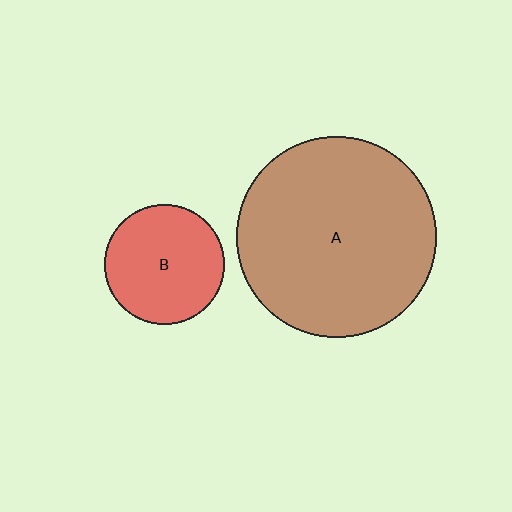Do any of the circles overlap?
No, none of the circles overlap.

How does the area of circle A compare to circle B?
Approximately 2.8 times.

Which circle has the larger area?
Circle A (brown).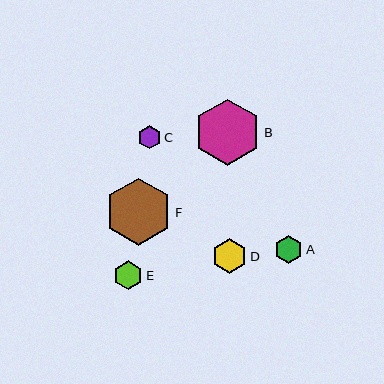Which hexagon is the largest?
Hexagon F is the largest with a size of approximately 67 pixels.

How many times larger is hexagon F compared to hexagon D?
Hexagon F is approximately 1.9 times the size of hexagon D.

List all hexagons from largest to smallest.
From largest to smallest: F, B, D, E, A, C.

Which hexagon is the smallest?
Hexagon C is the smallest with a size of approximately 23 pixels.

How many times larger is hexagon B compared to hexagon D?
Hexagon B is approximately 1.9 times the size of hexagon D.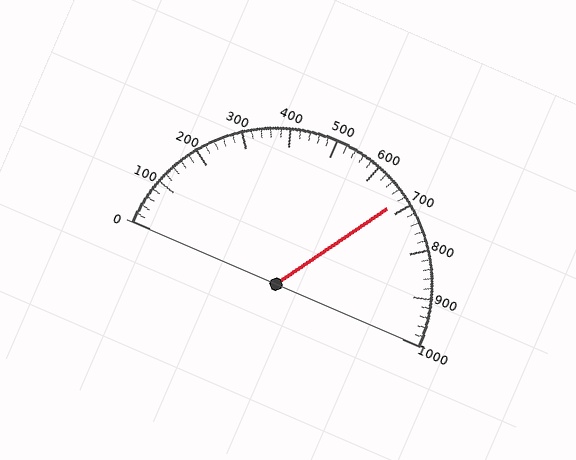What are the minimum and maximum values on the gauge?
The gauge ranges from 0 to 1000.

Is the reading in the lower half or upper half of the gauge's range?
The reading is in the upper half of the range (0 to 1000).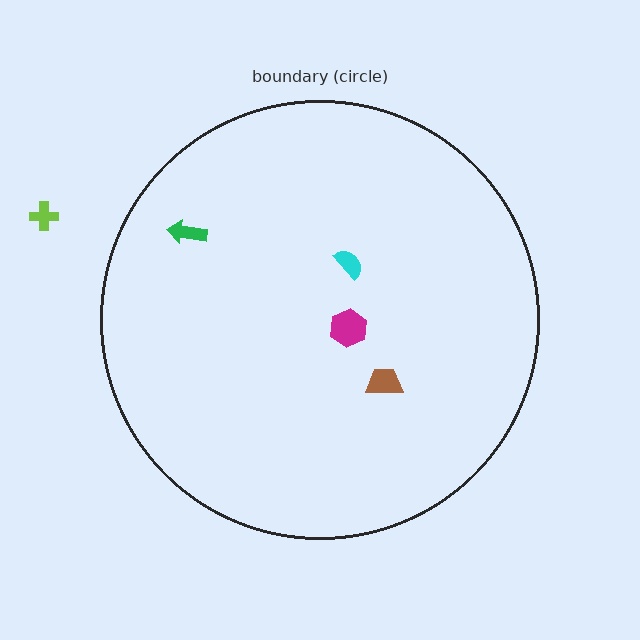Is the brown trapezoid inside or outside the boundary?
Inside.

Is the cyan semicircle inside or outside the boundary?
Inside.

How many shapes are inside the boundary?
4 inside, 1 outside.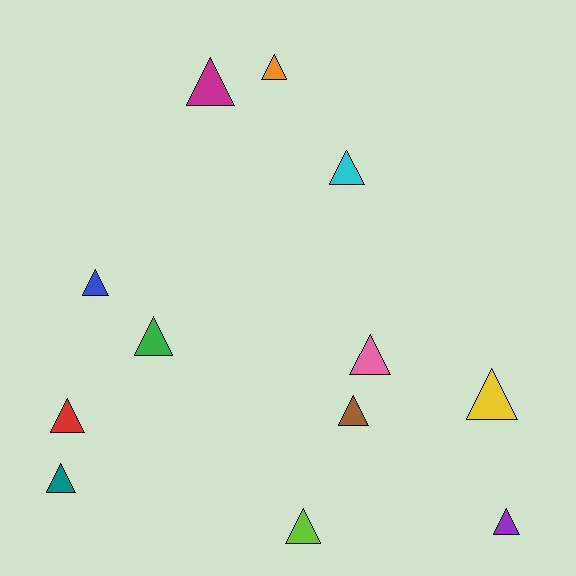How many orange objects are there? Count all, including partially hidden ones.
There is 1 orange object.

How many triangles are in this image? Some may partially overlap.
There are 12 triangles.